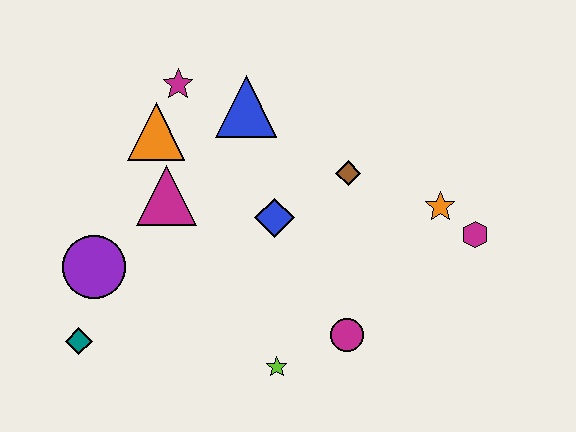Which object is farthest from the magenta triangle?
The magenta hexagon is farthest from the magenta triangle.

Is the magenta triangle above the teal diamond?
Yes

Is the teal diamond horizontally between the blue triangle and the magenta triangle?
No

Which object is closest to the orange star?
The magenta hexagon is closest to the orange star.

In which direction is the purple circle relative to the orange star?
The purple circle is to the left of the orange star.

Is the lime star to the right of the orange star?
No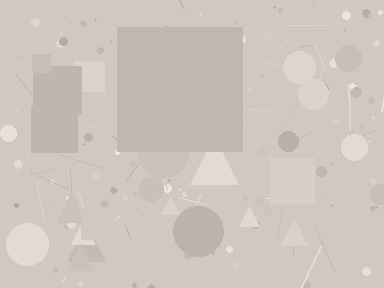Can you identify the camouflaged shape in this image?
The camouflaged shape is a square.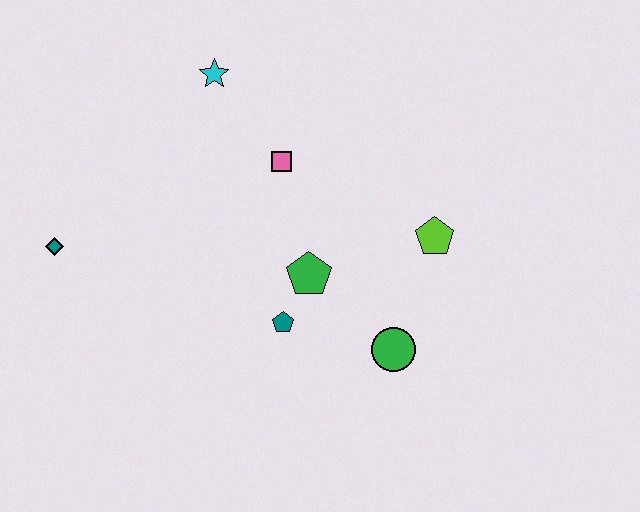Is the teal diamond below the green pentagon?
No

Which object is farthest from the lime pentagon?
The teal diamond is farthest from the lime pentagon.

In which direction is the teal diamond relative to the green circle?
The teal diamond is to the left of the green circle.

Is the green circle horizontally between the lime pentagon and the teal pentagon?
Yes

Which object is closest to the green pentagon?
The teal pentagon is closest to the green pentagon.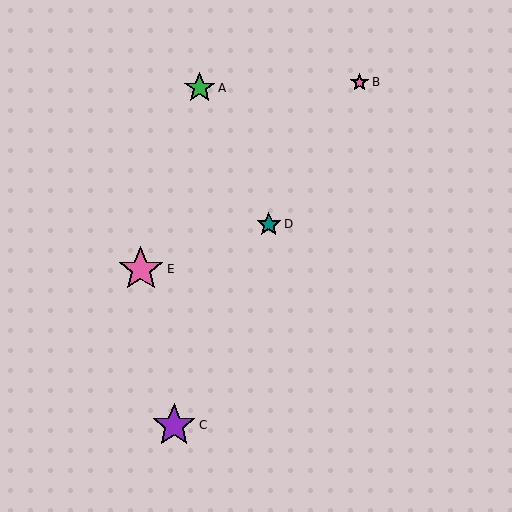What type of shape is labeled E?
Shape E is a pink star.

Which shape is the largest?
The pink star (labeled E) is the largest.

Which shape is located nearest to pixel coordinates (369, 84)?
The pink star (labeled B) at (360, 82) is nearest to that location.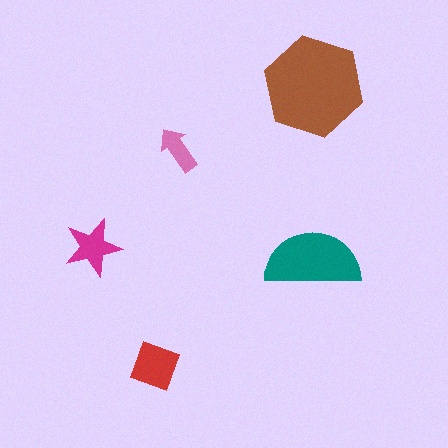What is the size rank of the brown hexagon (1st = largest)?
1st.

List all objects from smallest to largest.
The pink arrow, the magenta star, the red diamond, the teal semicircle, the brown hexagon.